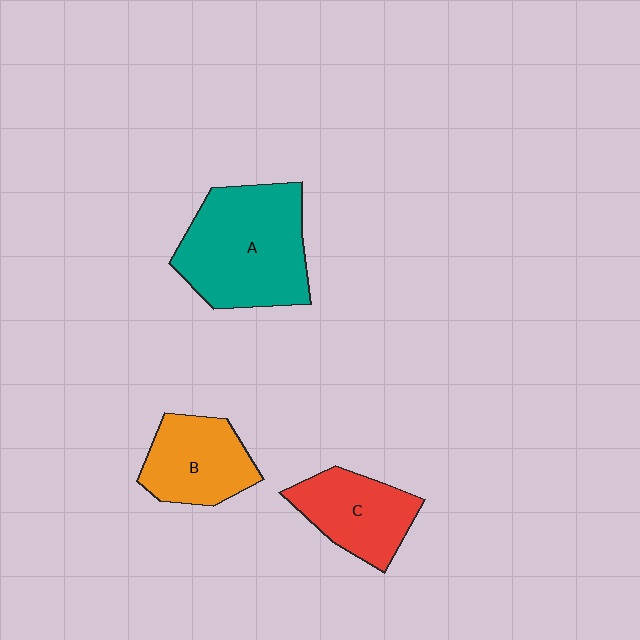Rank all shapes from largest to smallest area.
From largest to smallest: A (teal), B (orange), C (red).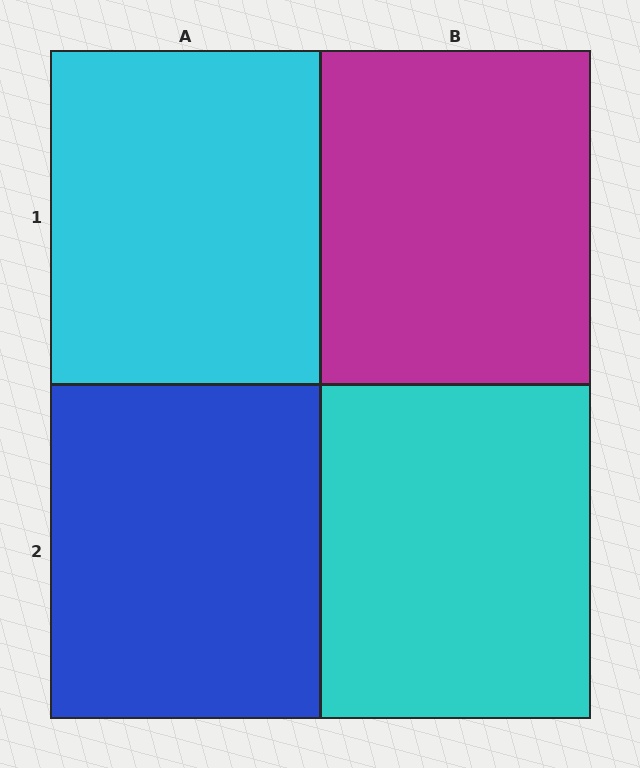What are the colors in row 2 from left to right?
Blue, cyan.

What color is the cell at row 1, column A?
Cyan.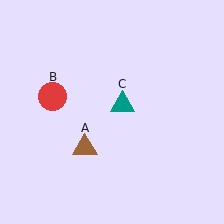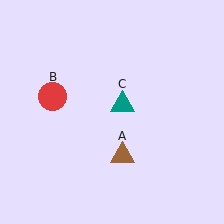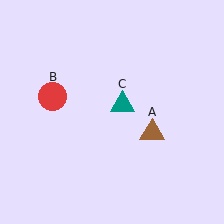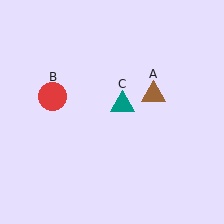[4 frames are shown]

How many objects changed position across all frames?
1 object changed position: brown triangle (object A).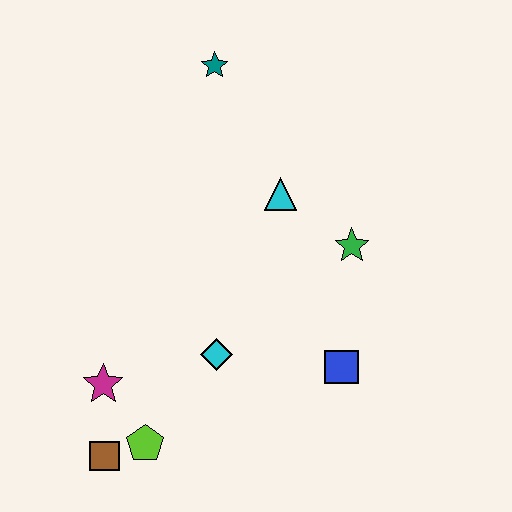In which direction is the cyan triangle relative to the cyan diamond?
The cyan triangle is above the cyan diamond.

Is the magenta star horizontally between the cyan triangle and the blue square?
No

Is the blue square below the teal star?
Yes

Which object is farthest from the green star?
The brown square is farthest from the green star.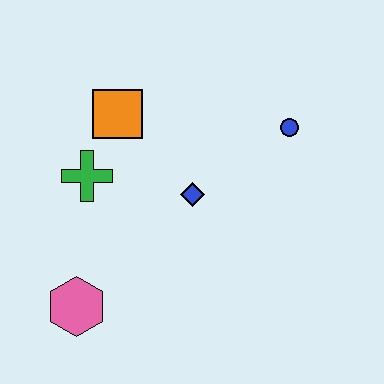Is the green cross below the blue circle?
Yes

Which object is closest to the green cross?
The orange square is closest to the green cross.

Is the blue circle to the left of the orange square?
No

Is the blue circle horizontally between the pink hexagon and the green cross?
No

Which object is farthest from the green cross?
The blue circle is farthest from the green cross.